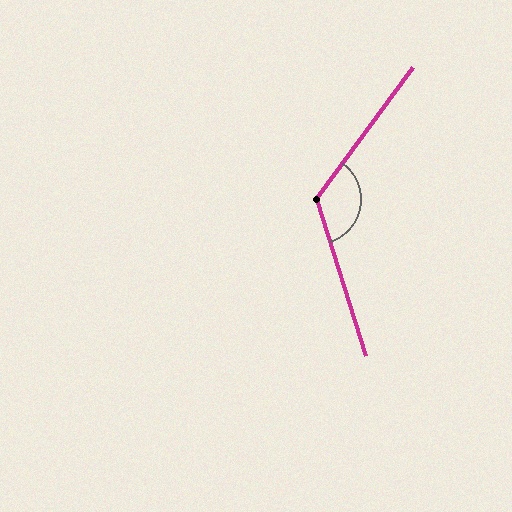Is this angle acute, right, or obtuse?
It is obtuse.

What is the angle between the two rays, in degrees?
Approximately 126 degrees.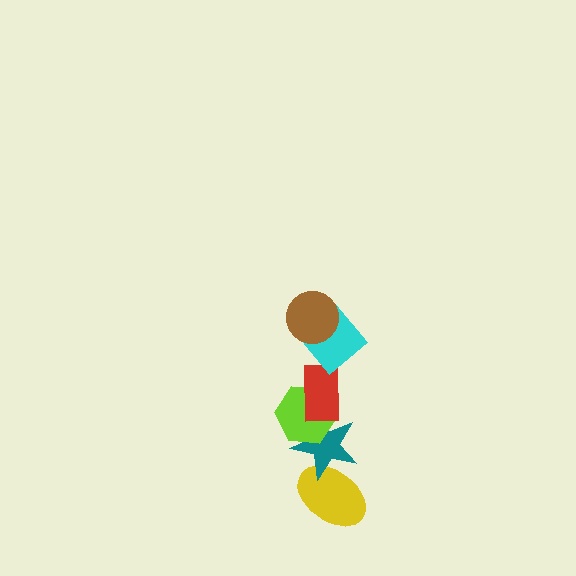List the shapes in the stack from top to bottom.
From top to bottom: the brown circle, the cyan diamond, the red rectangle, the lime hexagon, the teal star, the yellow ellipse.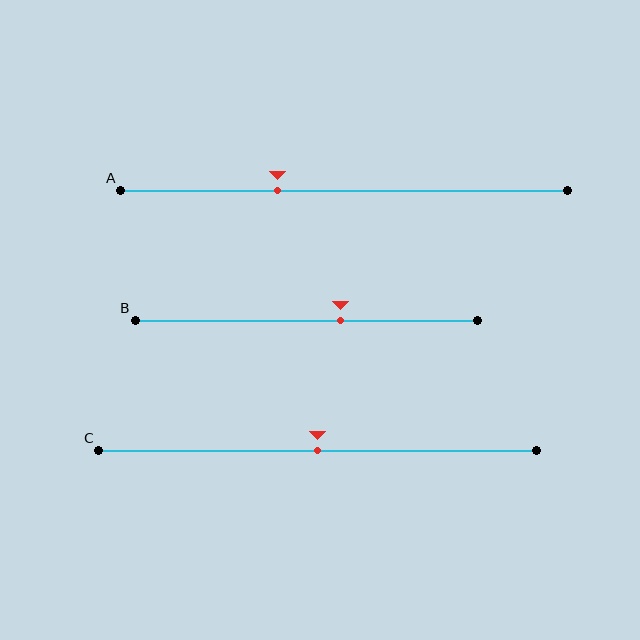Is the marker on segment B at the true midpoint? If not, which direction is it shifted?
No, the marker on segment B is shifted to the right by about 10% of the segment length.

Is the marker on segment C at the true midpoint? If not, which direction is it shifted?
Yes, the marker on segment C is at the true midpoint.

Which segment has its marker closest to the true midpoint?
Segment C has its marker closest to the true midpoint.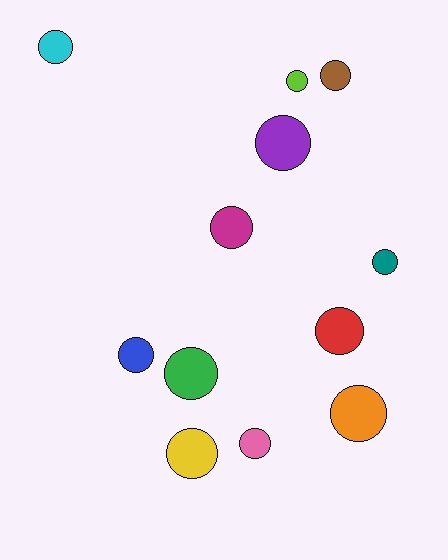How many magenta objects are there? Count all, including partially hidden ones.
There is 1 magenta object.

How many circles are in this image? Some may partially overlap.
There are 12 circles.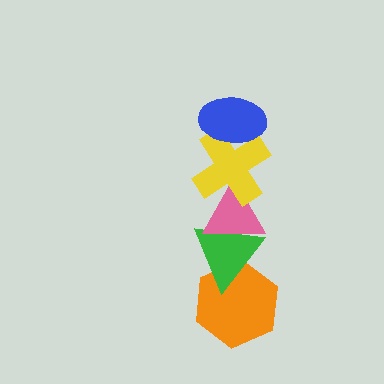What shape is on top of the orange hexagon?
The green triangle is on top of the orange hexagon.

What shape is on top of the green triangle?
The pink triangle is on top of the green triangle.